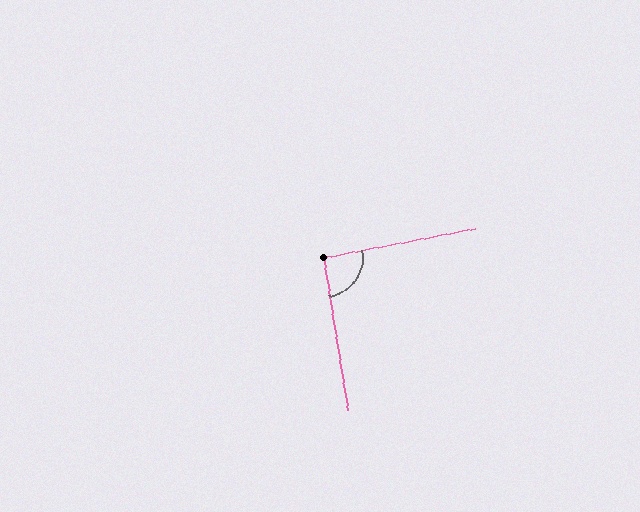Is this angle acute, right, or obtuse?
It is approximately a right angle.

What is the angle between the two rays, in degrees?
Approximately 91 degrees.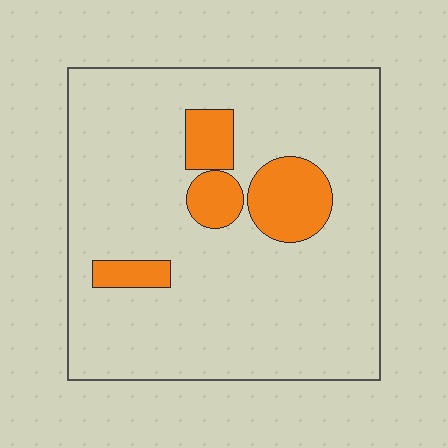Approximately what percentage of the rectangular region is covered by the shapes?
Approximately 15%.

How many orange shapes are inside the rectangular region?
4.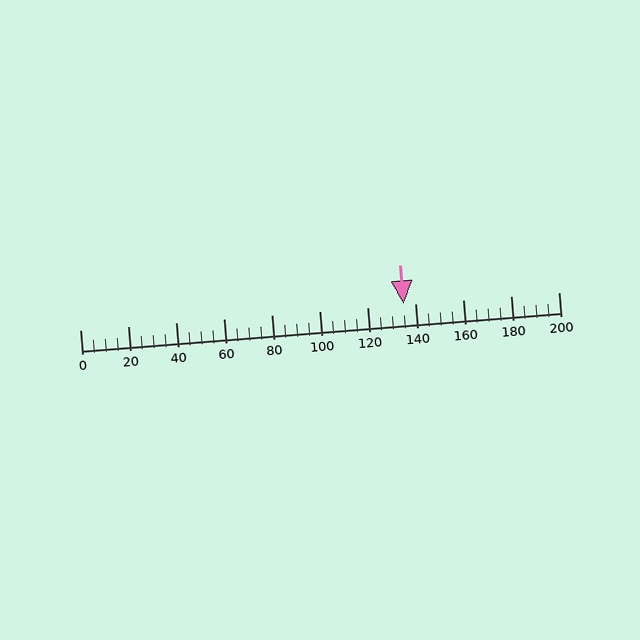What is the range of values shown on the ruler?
The ruler shows values from 0 to 200.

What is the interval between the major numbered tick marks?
The major tick marks are spaced 20 units apart.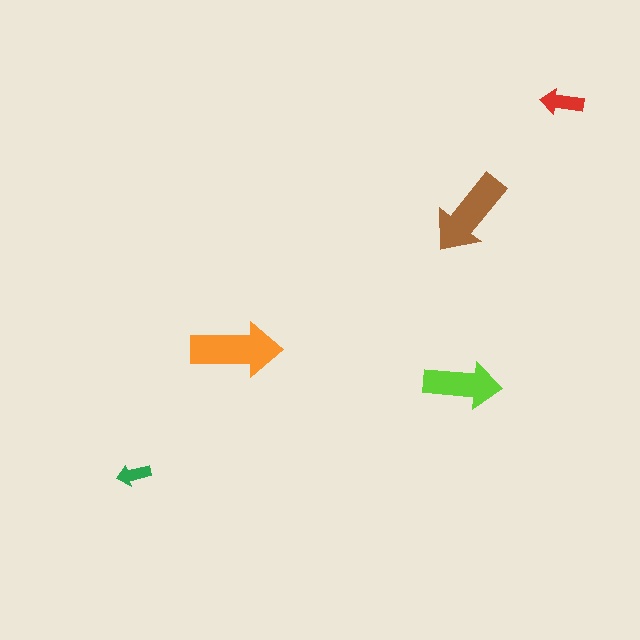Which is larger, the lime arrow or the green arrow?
The lime one.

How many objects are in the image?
There are 5 objects in the image.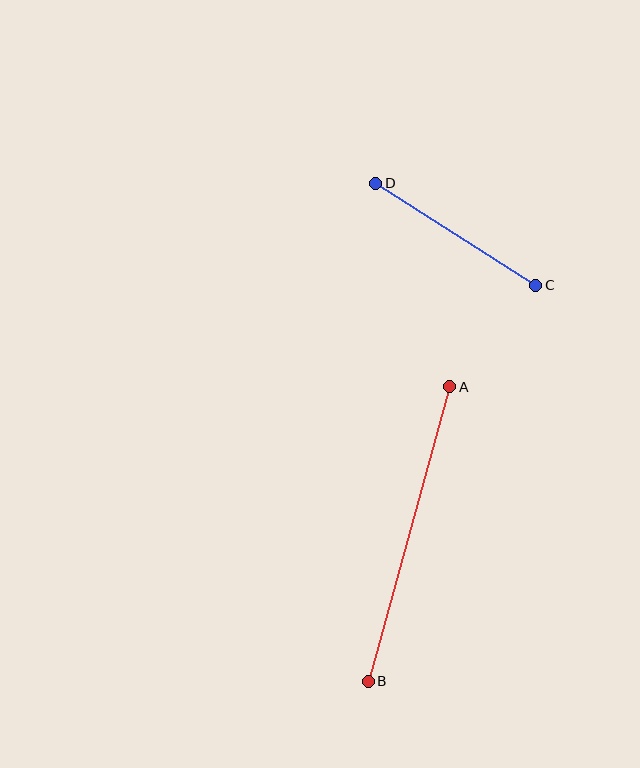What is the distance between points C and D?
The distance is approximately 189 pixels.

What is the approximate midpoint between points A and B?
The midpoint is at approximately (409, 534) pixels.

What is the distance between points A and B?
The distance is approximately 306 pixels.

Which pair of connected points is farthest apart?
Points A and B are farthest apart.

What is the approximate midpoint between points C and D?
The midpoint is at approximately (456, 234) pixels.